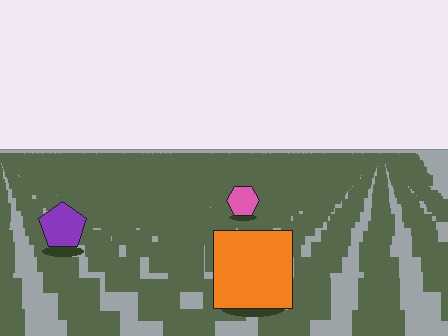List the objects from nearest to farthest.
From nearest to farthest: the orange square, the purple pentagon, the pink hexagon.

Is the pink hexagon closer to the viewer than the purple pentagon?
No. The purple pentagon is closer — you can tell from the texture gradient: the ground texture is coarser near it.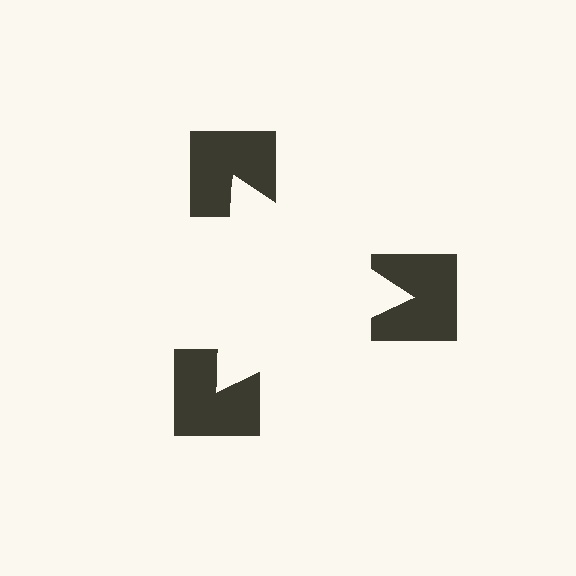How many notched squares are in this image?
There are 3 — one at each vertex of the illusory triangle.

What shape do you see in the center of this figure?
An illusory triangle — its edges are inferred from the aligned wedge cuts in the notched squares, not physically drawn.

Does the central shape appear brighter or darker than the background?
It typically appears slightly brighter than the background, even though no actual brightness change is drawn.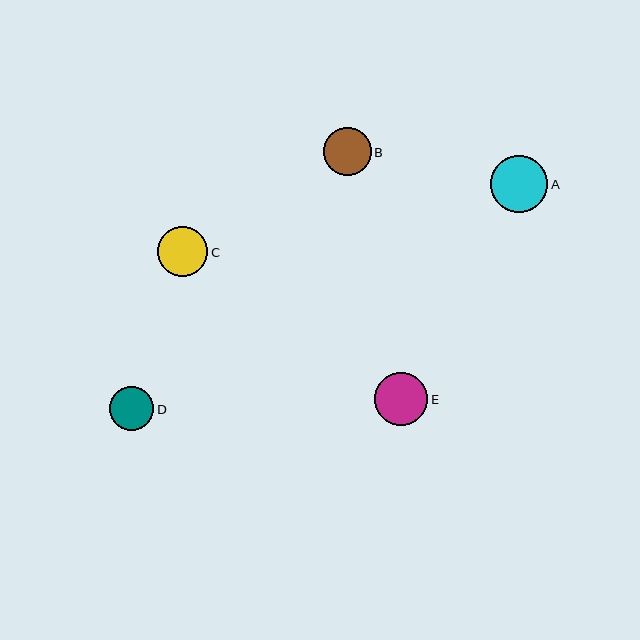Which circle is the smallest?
Circle D is the smallest with a size of approximately 44 pixels.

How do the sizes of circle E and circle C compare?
Circle E and circle C are approximately the same size.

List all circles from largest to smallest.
From largest to smallest: A, E, C, B, D.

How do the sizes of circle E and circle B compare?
Circle E and circle B are approximately the same size.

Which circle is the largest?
Circle A is the largest with a size of approximately 57 pixels.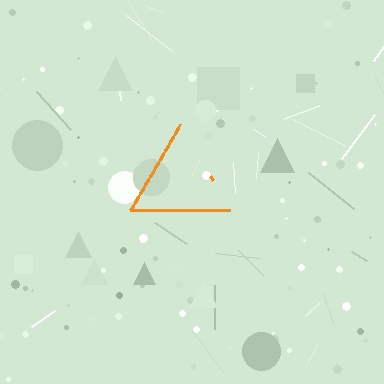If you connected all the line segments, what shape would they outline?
They would outline a triangle.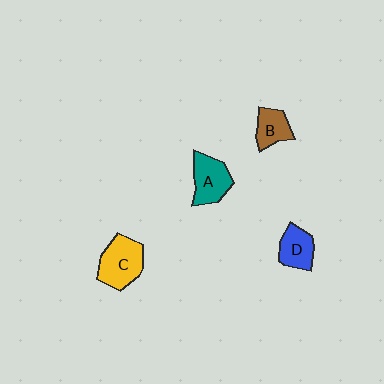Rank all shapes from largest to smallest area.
From largest to smallest: C (yellow), A (teal), D (blue), B (brown).